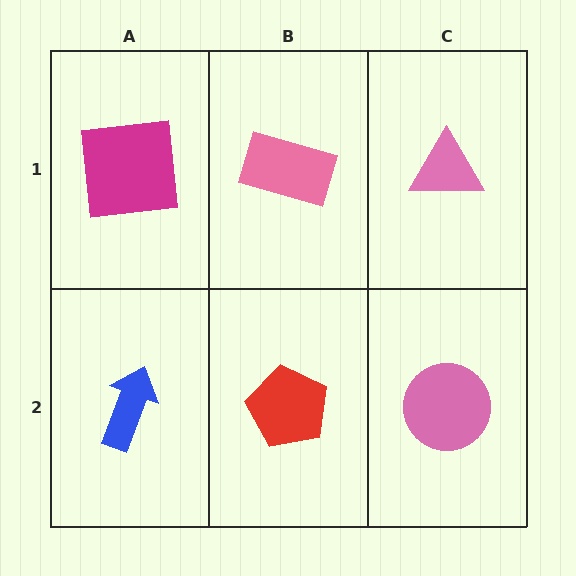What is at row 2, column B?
A red pentagon.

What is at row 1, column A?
A magenta square.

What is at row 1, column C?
A pink triangle.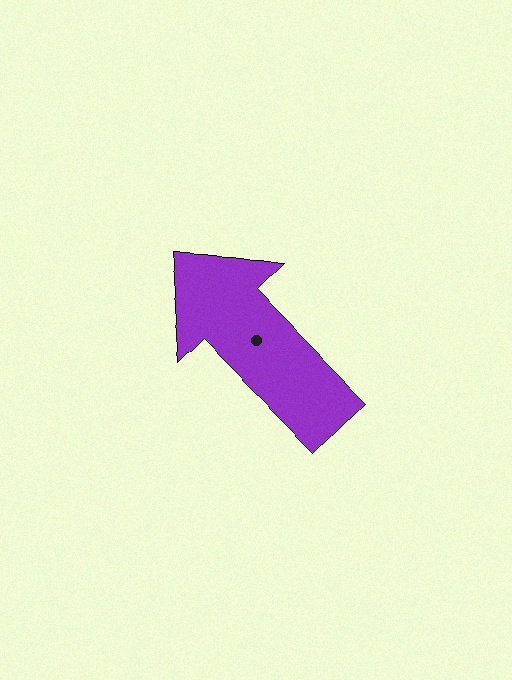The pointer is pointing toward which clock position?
Roughly 10 o'clock.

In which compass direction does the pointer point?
Northwest.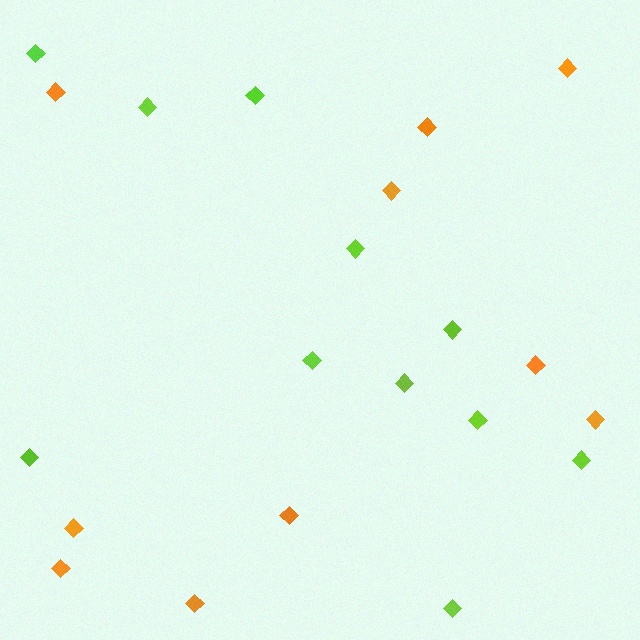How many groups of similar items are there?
There are 2 groups: one group of orange diamonds (10) and one group of lime diamonds (11).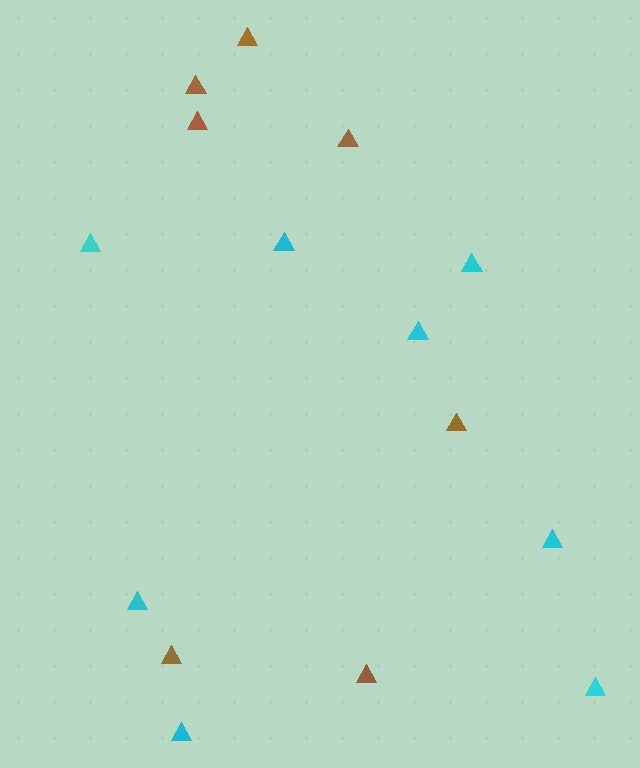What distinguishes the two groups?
There are 2 groups: one group of cyan triangles (8) and one group of brown triangles (7).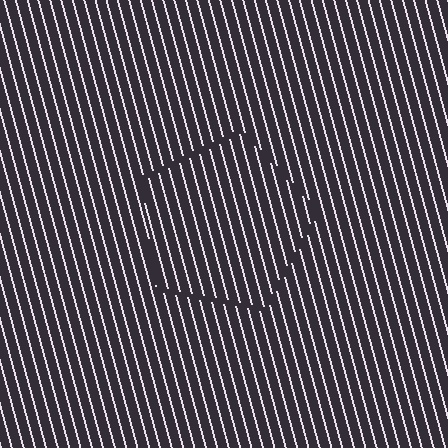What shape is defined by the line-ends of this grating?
An illusory pentagon. The interior of the shape contains the same grating, shifted by half a period — the contour is defined by the phase discontinuity where line-ends from the inner and outer gratings abut.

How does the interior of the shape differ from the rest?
The interior of the shape contains the same grating, shifted by half a period — the contour is defined by the phase discontinuity where line-ends from the inner and outer gratings abut.